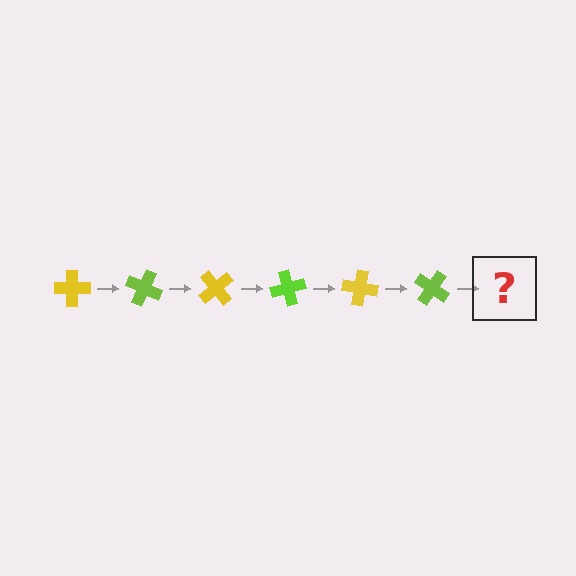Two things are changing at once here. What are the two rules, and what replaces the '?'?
The two rules are that it rotates 25 degrees each step and the color cycles through yellow and lime. The '?' should be a yellow cross, rotated 150 degrees from the start.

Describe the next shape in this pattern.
It should be a yellow cross, rotated 150 degrees from the start.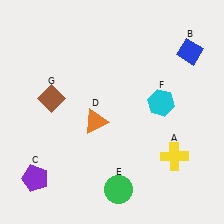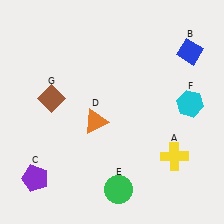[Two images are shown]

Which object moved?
The cyan hexagon (F) moved right.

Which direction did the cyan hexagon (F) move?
The cyan hexagon (F) moved right.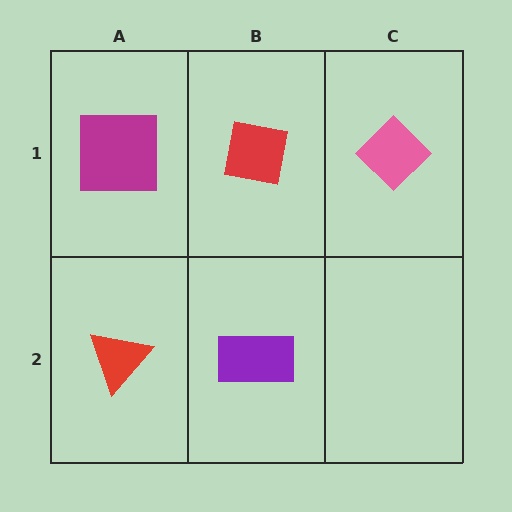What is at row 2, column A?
A red triangle.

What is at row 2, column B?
A purple rectangle.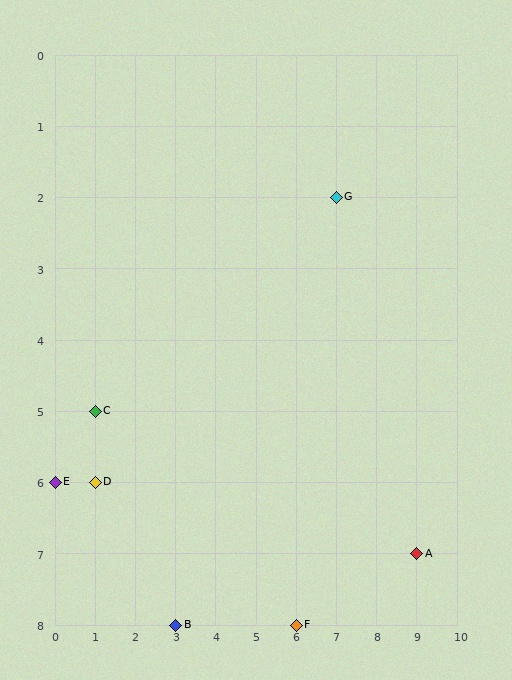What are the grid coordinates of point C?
Point C is at grid coordinates (1, 5).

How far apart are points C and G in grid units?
Points C and G are 6 columns and 3 rows apart (about 6.7 grid units diagonally).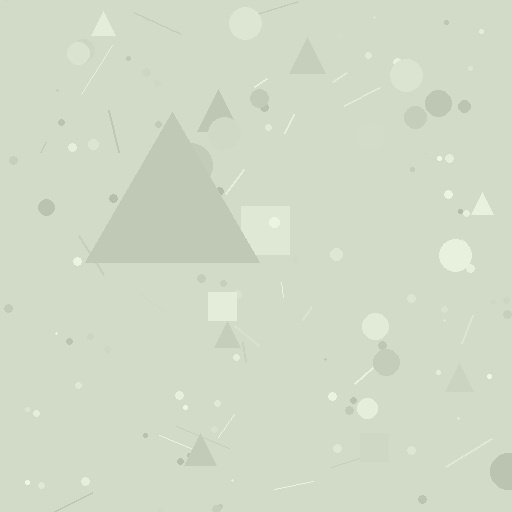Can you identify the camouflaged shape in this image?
The camouflaged shape is a triangle.